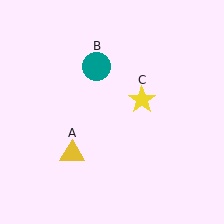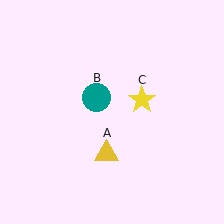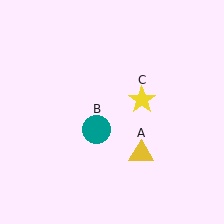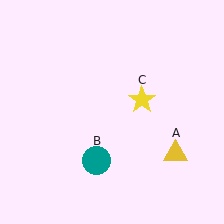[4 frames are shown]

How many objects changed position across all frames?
2 objects changed position: yellow triangle (object A), teal circle (object B).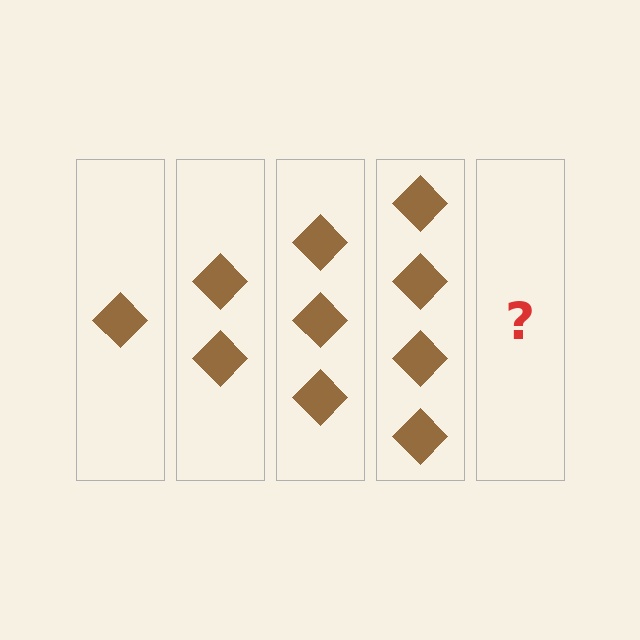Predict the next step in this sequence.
The next step is 5 diamonds.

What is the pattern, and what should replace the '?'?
The pattern is that each step adds one more diamond. The '?' should be 5 diamonds.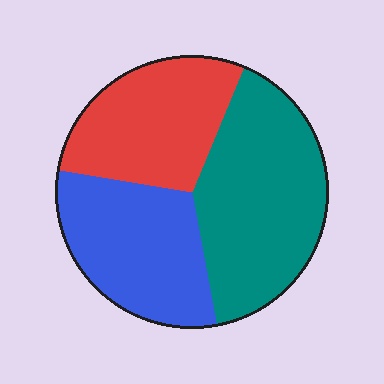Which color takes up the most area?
Teal, at roughly 40%.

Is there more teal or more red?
Teal.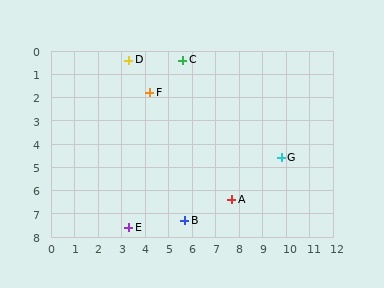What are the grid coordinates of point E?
Point E is at approximately (3.3, 7.6).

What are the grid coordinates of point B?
Point B is at approximately (5.7, 7.3).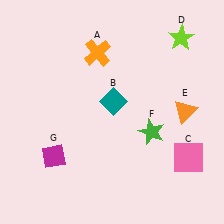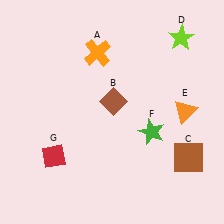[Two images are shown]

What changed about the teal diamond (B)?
In Image 1, B is teal. In Image 2, it changed to brown.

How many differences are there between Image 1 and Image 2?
There are 3 differences between the two images.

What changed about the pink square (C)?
In Image 1, C is pink. In Image 2, it changed to brown.